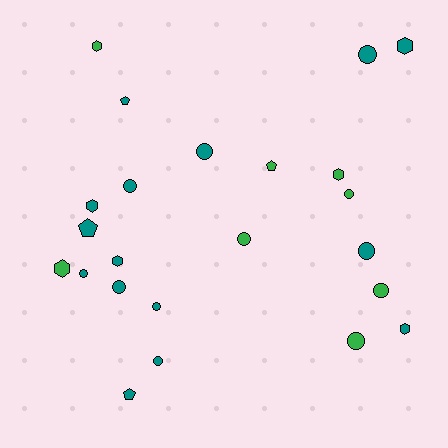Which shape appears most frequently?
Circle, with 12 objects.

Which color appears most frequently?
Teal, with 15 objects.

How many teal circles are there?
There are 8 teal circles.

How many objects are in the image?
There are 23 objects.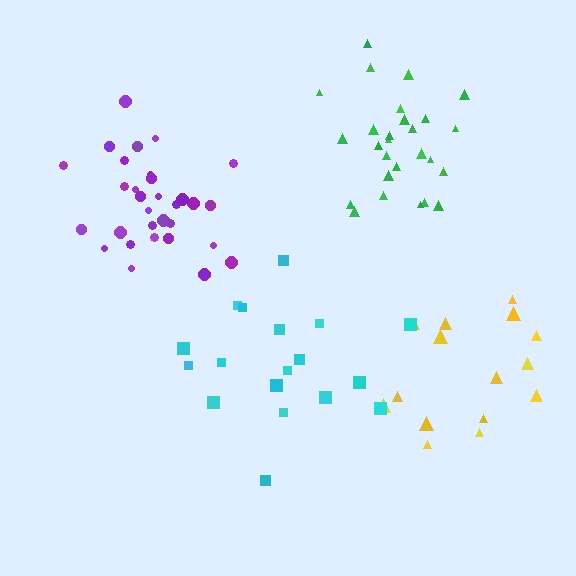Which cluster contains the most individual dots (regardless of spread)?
Purple (31).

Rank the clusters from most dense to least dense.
purple, green, yellow, cyan.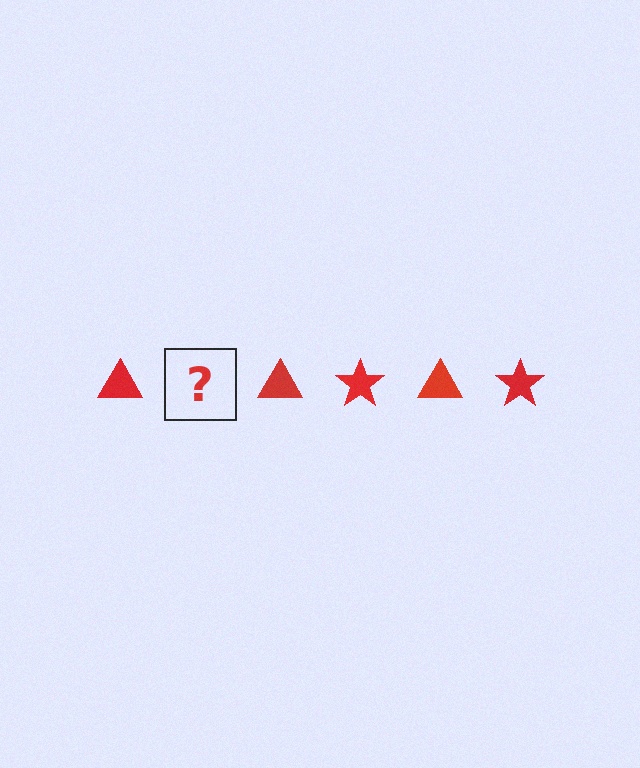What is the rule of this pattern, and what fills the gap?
The rule is that the pattern cycles through triangle, star shapes in red. The gap should be filled with a red star.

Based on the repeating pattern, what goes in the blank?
The blank should be a red star.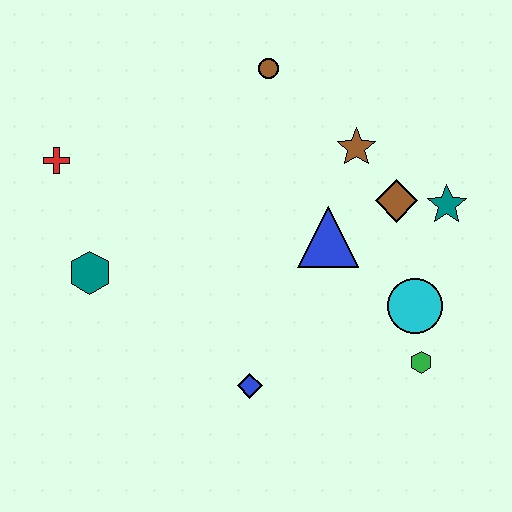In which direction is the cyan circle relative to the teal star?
The cyan circle is below the teal star.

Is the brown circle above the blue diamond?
Yes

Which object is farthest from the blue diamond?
The brown circle is farthest from the blue diamond.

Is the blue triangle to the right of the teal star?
No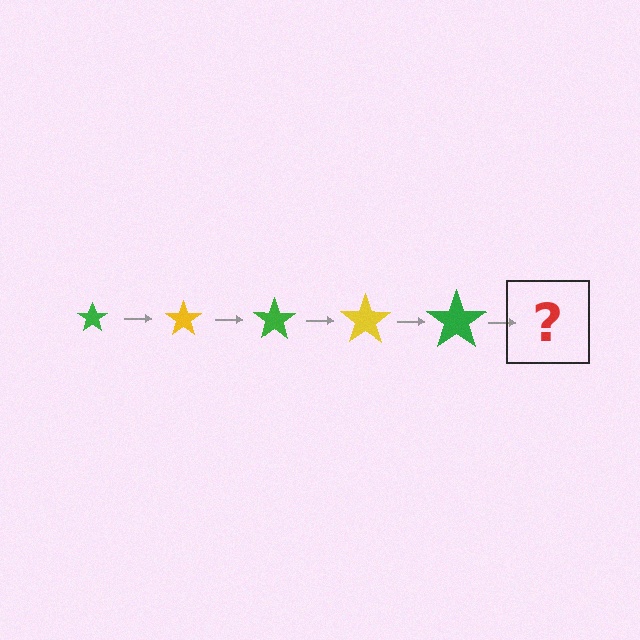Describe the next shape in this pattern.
It should be a yellow star, larger than the previous one.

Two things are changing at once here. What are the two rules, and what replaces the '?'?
The two rules are that the star grows larger each step and the color cycles through green and yellow. The '?' should be a yellow star, larger than the previous one.